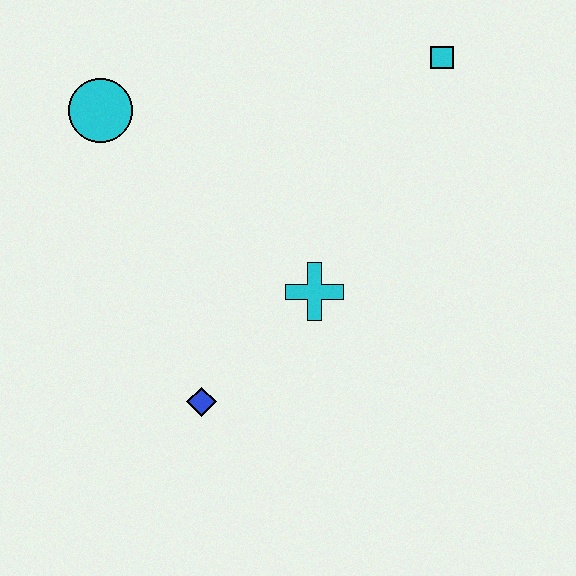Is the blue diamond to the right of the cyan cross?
No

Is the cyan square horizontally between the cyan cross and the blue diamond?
No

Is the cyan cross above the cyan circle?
No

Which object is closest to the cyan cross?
The blue diamond is closest to the cyan cross.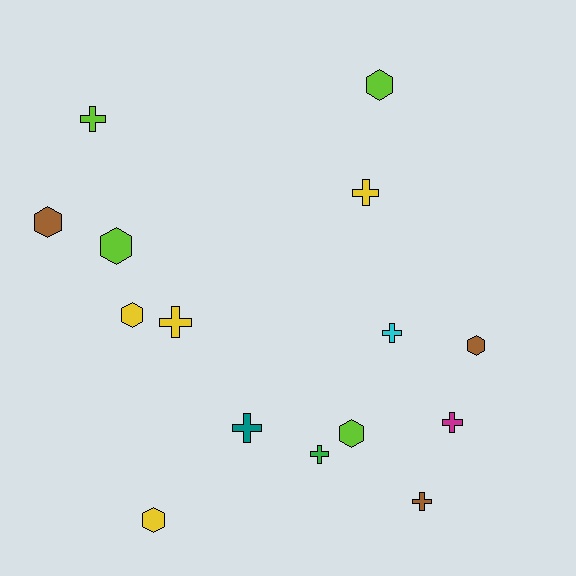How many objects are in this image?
There are 15 objects.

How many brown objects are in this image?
There are 3 brown objects.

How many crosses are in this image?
There are 8 crosses.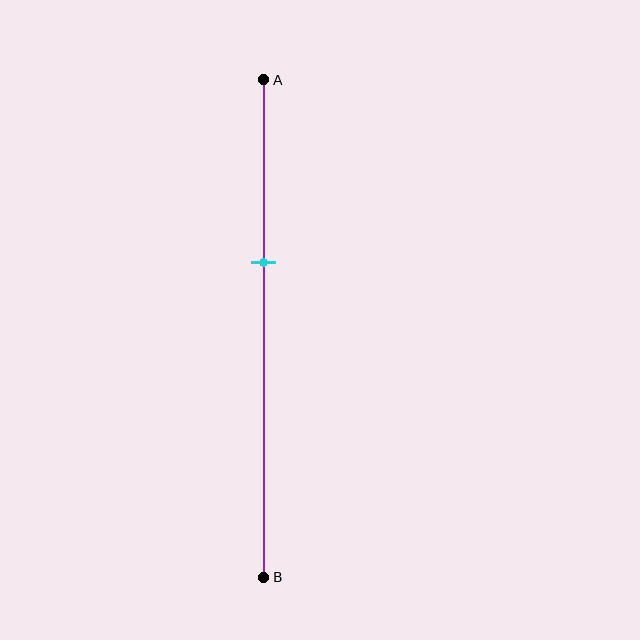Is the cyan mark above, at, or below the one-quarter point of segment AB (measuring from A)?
The cyan mark is below the one-quarter point of segment AB.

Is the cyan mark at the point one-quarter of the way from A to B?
No, the mark is at about 35% from A, not at the 25% one-quarter point.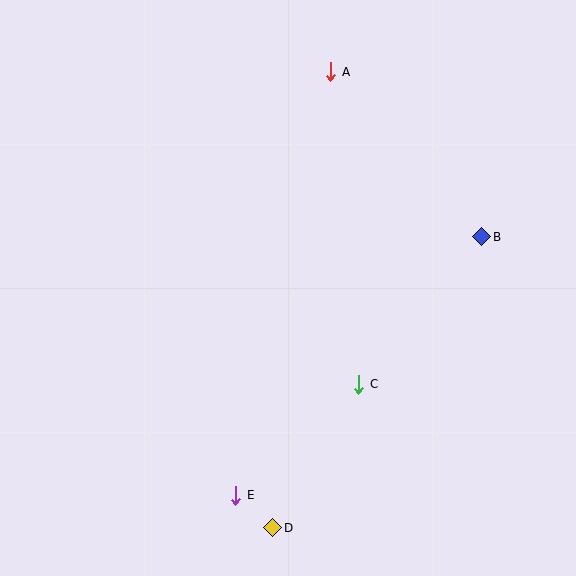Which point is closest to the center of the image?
Point C at (359, 384) is closest to the center.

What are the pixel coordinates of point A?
Point A is at (331, 72).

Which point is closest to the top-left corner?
Point A is closest to the top-left corner.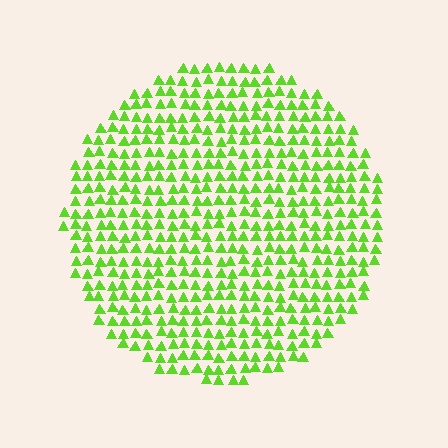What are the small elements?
The small elements are triangles.